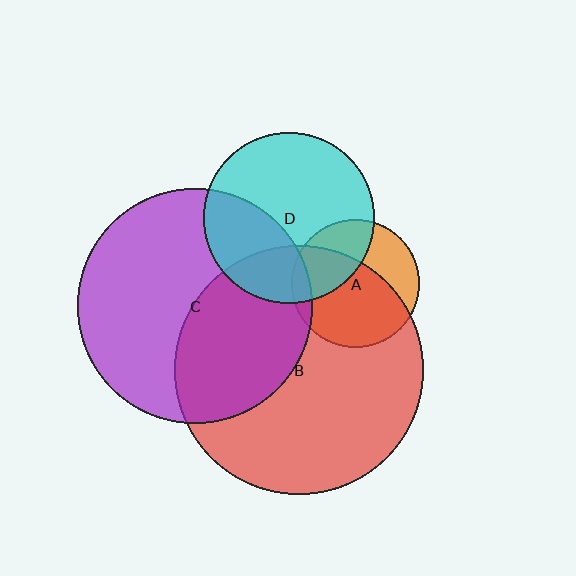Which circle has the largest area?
Circle B (red).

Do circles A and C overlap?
Yes.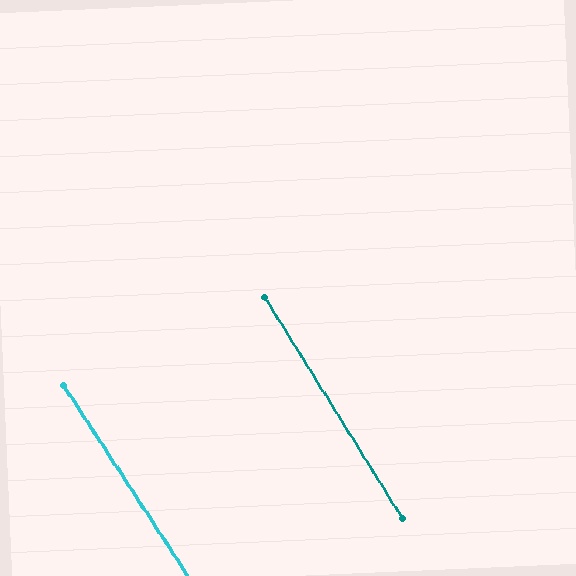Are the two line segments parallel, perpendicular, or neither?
Parallel — their directions differ by only 1.2°.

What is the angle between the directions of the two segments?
Approximately 1 degree.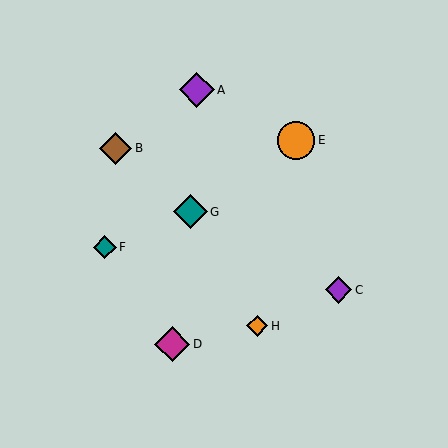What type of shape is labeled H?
Shape H is an orange diamond.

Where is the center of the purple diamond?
The center of the purple diamond is at (339, 290).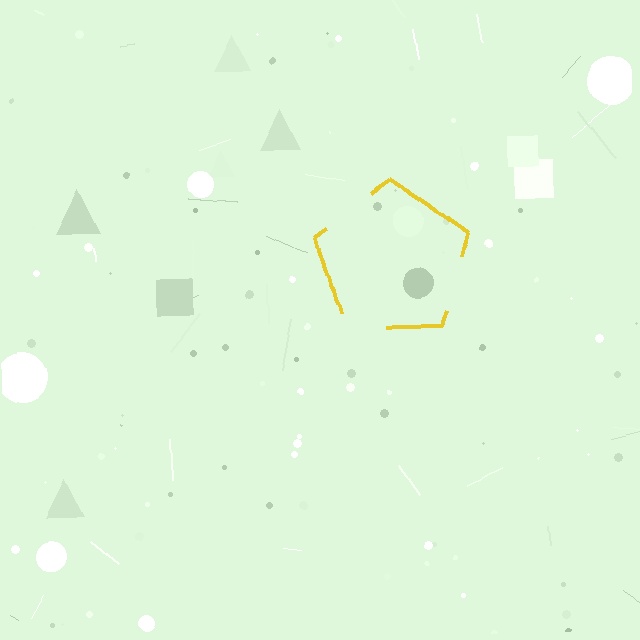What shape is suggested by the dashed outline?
The dashed outline suggests a pentagon.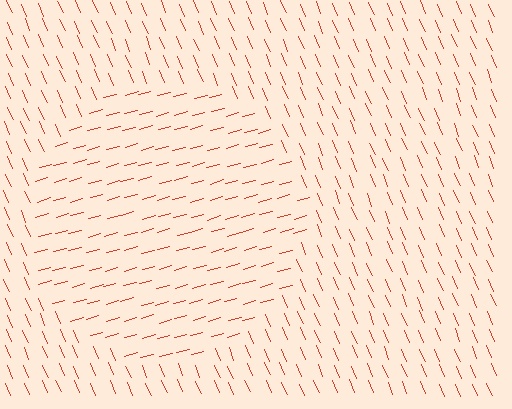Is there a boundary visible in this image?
Yes, there is a texture boundary formed by a change in line orientation.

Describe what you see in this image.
The image is filled with small red line segments. A circle region in the image has lines oriented differently from the surrounding lines, creating a visible texture boundary.